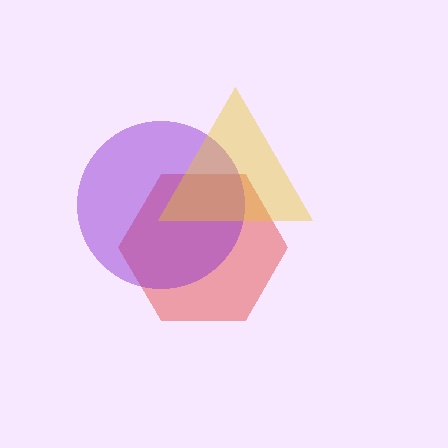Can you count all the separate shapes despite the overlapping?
Yes, there are 3 separate shapes.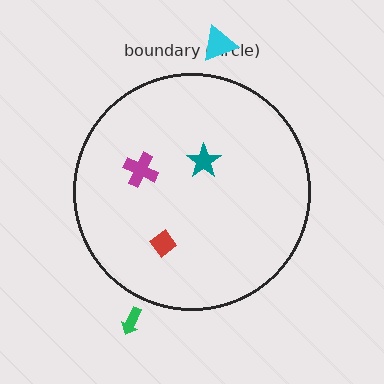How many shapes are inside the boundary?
3 inside, 2 outside.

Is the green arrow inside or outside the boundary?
Outside.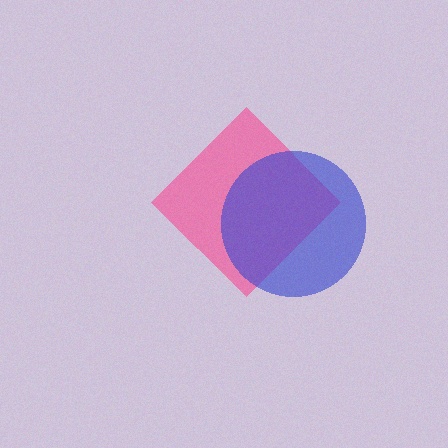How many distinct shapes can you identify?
There are 2 distinct shapes: a pink diamond, a blue circle.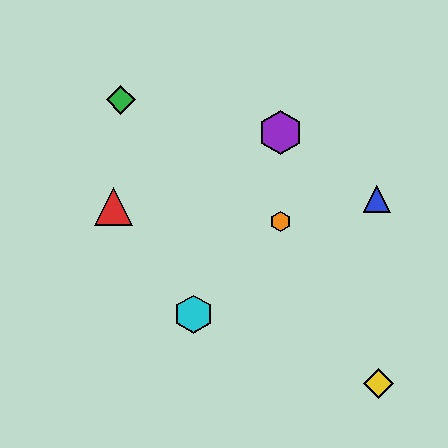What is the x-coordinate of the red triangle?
The red triangle is at x≈114.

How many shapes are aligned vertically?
2 shapes (the purple hexagon, the orange hexagon) are aligned vertically.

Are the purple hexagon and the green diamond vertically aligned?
No, the purple hexagon is at x≈281 and the green diamond is at x≈121.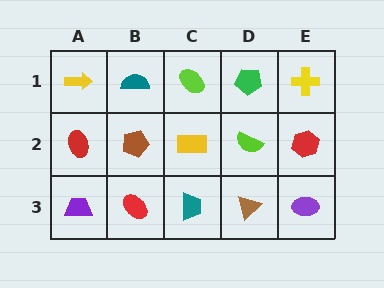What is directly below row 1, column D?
A lime semicircle.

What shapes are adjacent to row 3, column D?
A lime semicircle (row 2, column D), a teal trapezoid (row 3, column C), a purple ellipse (row 3, column E).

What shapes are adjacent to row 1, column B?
A brown pentagon (row 2, column B), a yellow arrow (row 1, column A), a lime ellipse (row 1, column C).